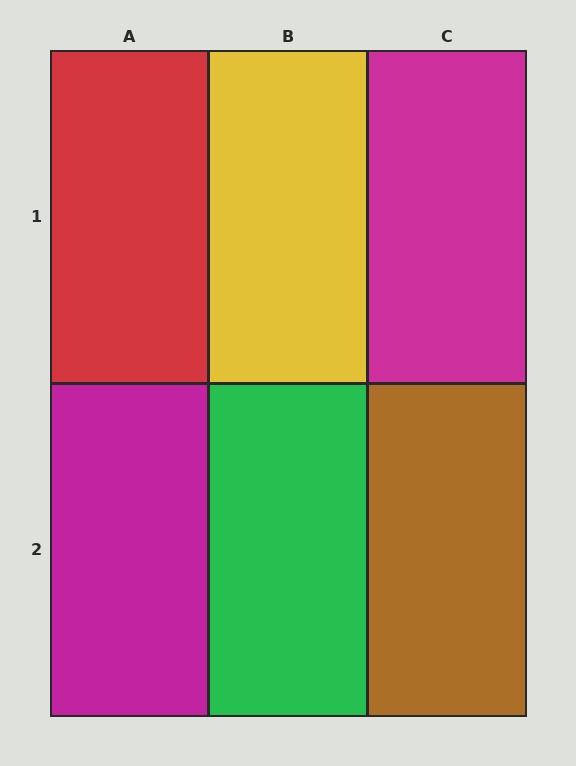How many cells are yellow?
1 cell is yellow.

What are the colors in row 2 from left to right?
Magenta, green, brown.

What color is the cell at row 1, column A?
Red.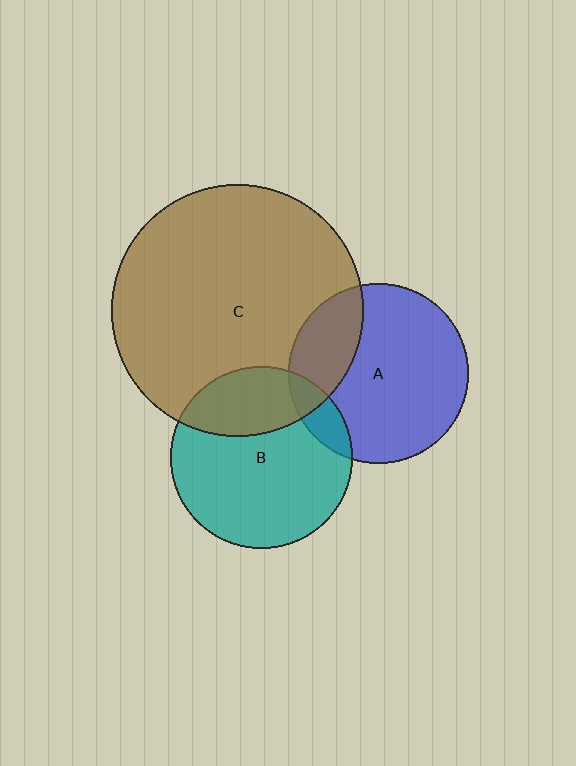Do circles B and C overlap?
Yes.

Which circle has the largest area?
Circle C (brown).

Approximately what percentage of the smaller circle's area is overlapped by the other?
Approximately 30%.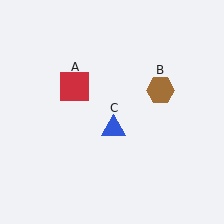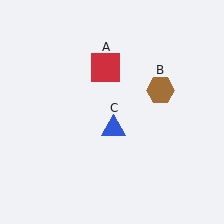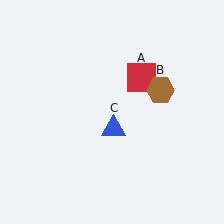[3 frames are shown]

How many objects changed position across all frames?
1 object changed position: red square (object A).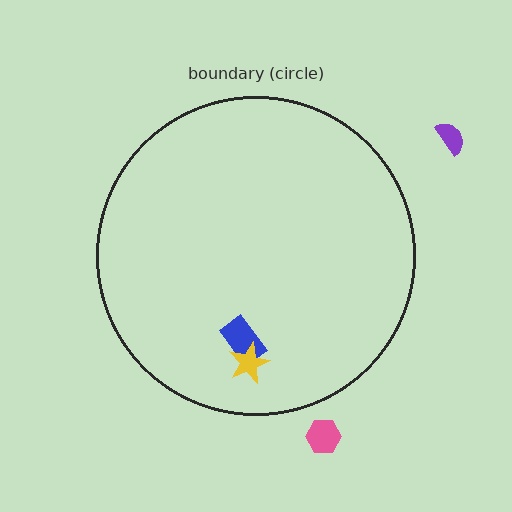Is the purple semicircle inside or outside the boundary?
Outside.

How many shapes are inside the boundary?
2 inside, 2 outside.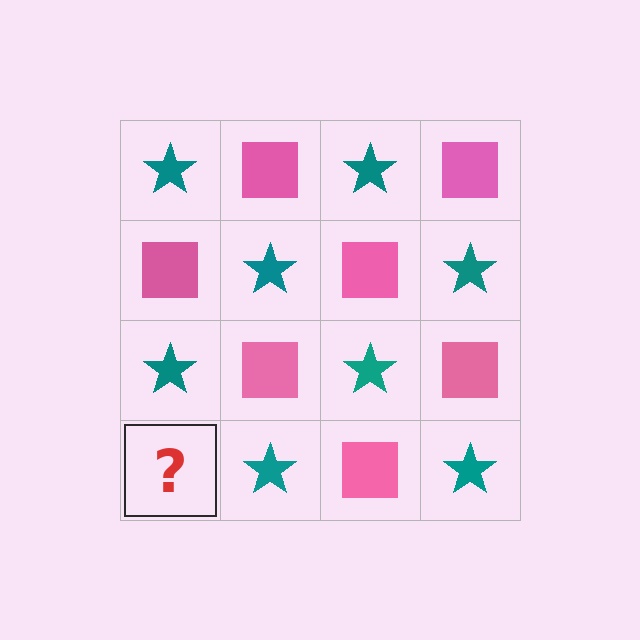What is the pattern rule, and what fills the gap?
The rule is that it alternates teal star and pink square in a checkerboard pattern. The gap should be filled with a pink square.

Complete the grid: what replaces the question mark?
The question mark should be replaced with a pink square.